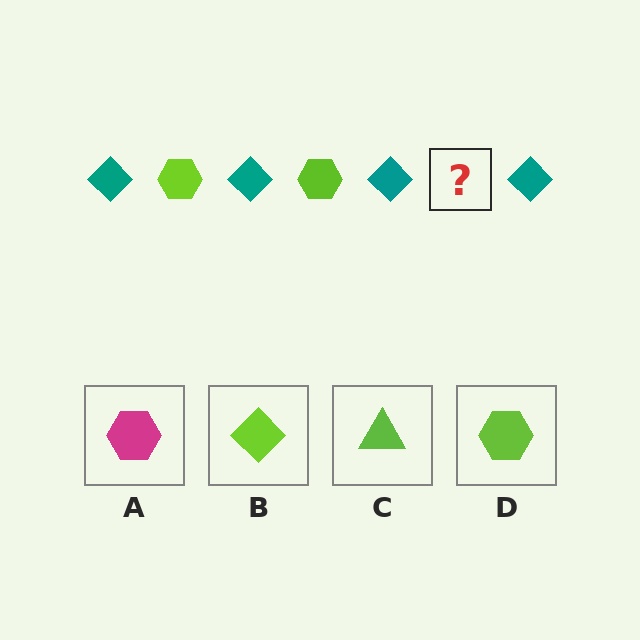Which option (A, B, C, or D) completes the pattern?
D.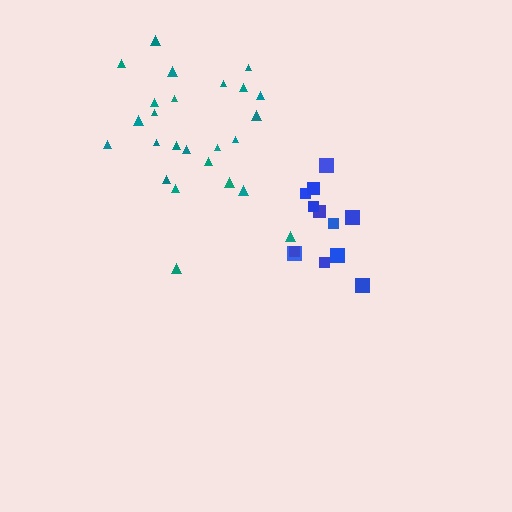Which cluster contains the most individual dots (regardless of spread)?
Teal (25).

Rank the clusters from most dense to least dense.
blue, teal.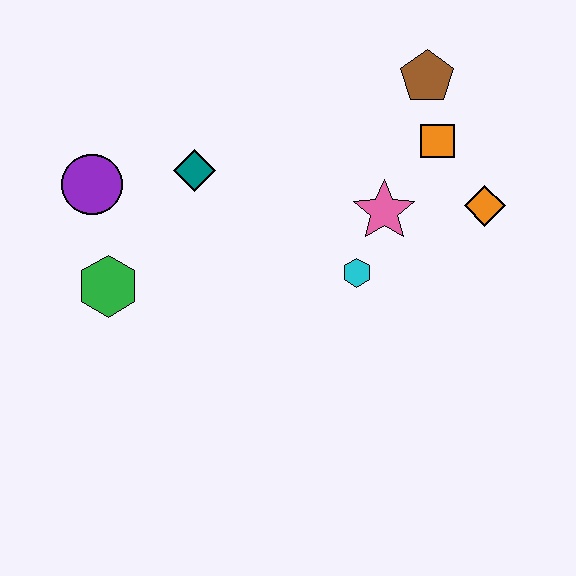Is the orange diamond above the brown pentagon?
No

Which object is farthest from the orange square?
The green hexagon is farthest from the orange square.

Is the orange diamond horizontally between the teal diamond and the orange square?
No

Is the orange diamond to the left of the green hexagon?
No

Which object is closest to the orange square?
The brown pentagon is closest to the orange square.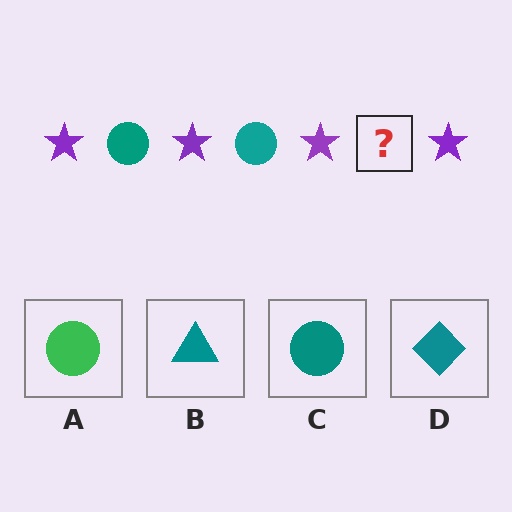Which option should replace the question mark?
Option C.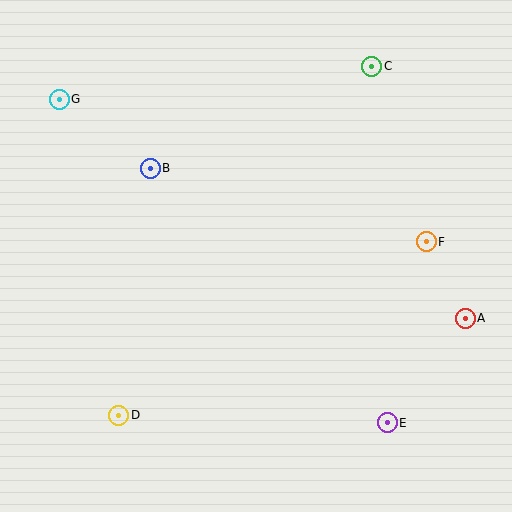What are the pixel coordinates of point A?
Point A is at (465, 318).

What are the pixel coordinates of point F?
Point F is at (426, 242).